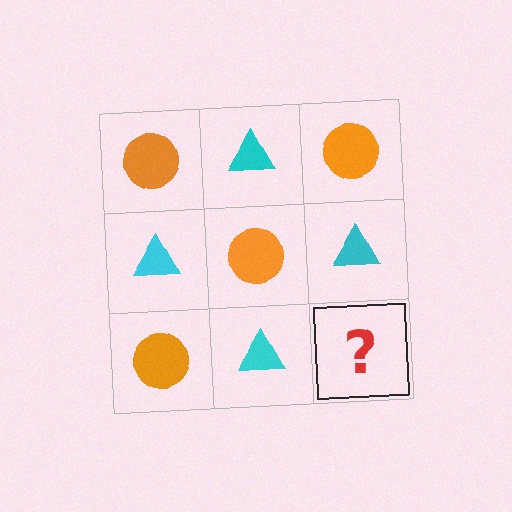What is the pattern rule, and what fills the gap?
The rule is that it alternates orange circle and cyan triangle in a checkerboard pattern. The gap should be filled with an orange circle.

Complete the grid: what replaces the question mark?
The question mark should be replaced with an orange circle.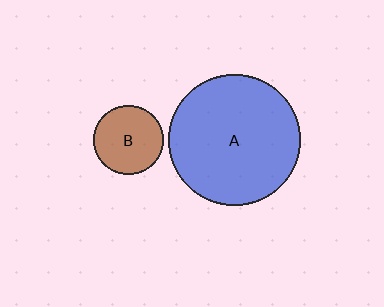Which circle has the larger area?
Circle A (blue).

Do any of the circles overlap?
No, none of the circles overlap.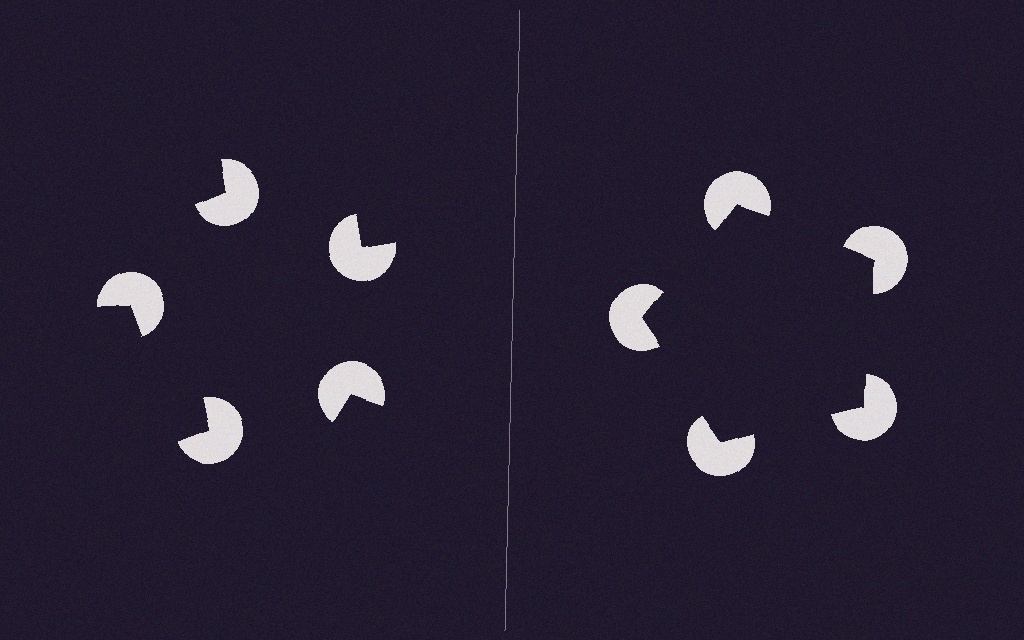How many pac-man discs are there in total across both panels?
10 — 5 on each side.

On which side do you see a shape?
An illusory pentagon appears on the right side. On the left side the wedge cuts are rotated, so no coherent shape forms.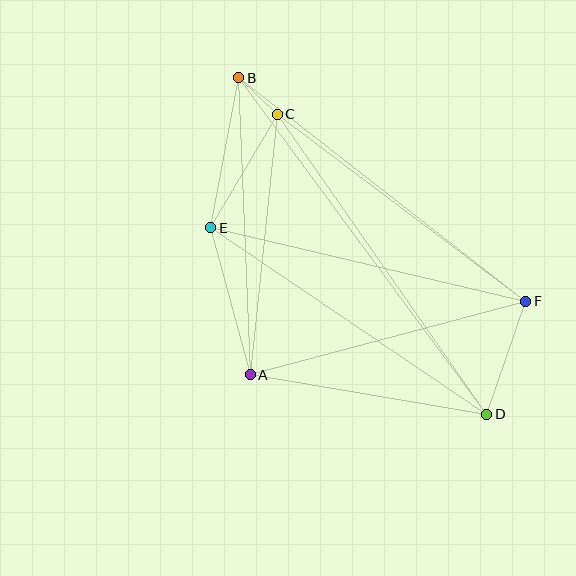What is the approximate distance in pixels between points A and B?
The distance between A and B is approximately 298 pixels.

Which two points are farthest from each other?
Points B and D are farthest from each other.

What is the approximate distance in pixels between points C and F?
The distance between C and F is approximately 311 pixels.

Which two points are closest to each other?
Points B and C are closest to each other.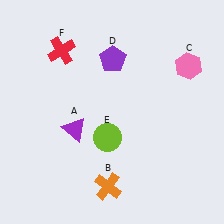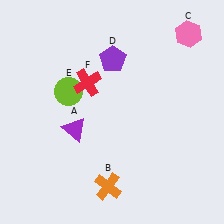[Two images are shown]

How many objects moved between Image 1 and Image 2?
3 objects moved between the two images.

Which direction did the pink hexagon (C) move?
The pink hexagon (C) moved up.